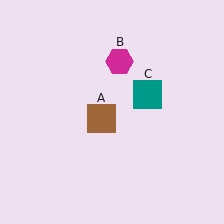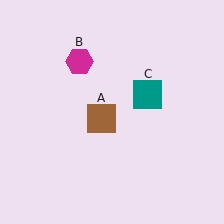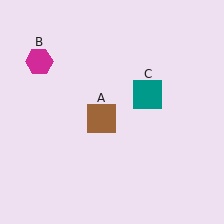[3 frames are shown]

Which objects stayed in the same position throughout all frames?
Brown square (object A) and teal square (object C) remained stationary.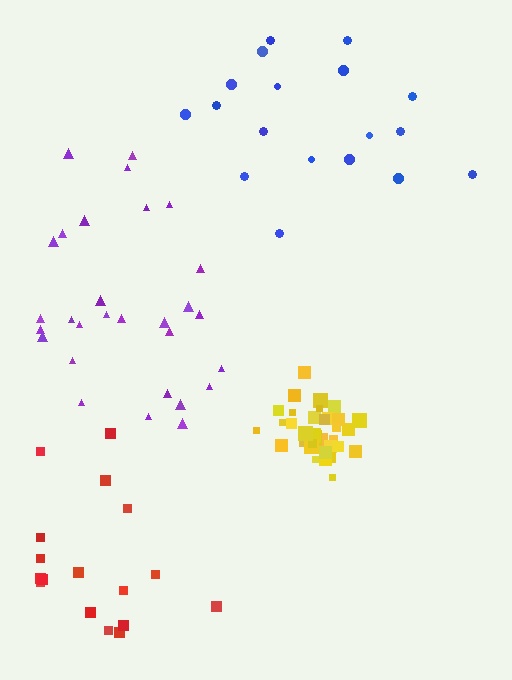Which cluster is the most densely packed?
Yellow.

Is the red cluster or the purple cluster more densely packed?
Purple.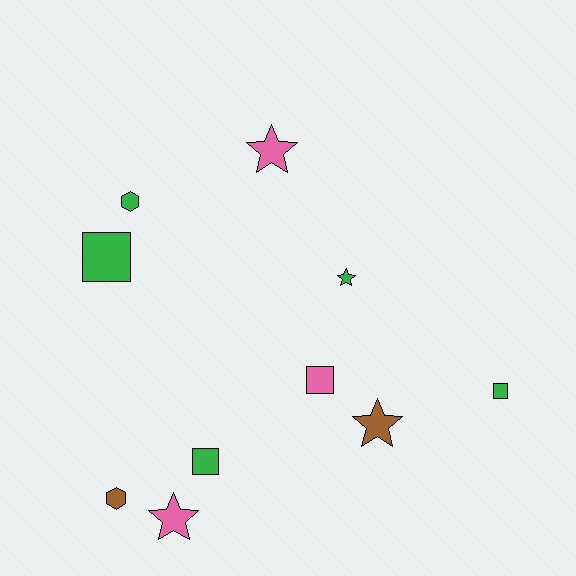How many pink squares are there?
There is 1 pink square.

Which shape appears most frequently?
Star, with 4 objects.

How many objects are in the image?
There are 10 objects.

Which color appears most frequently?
Green, with 5 objects.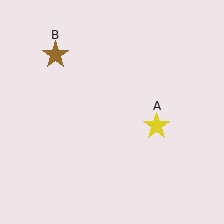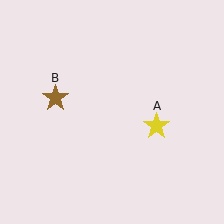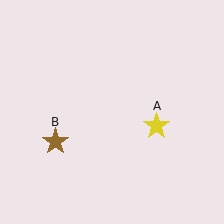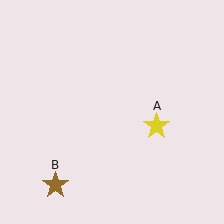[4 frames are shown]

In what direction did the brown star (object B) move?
The brown star (object B) moved down.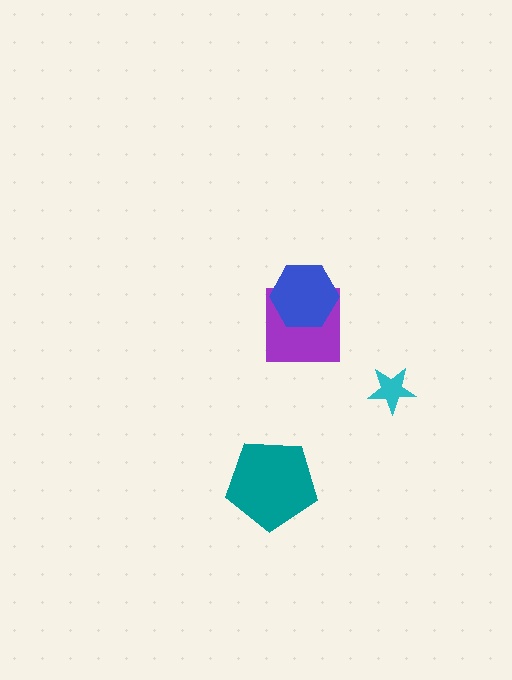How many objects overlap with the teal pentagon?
0 objects overlap with the teal pentagon.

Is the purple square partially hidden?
Yes, it is partially covered by another shape.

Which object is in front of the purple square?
The blue hexagon is in front of the purple square.